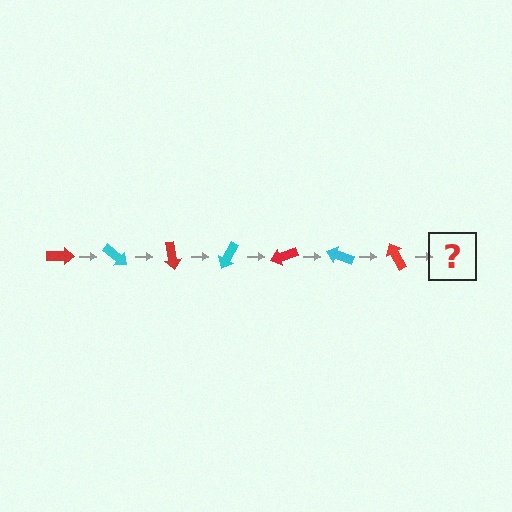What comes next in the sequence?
The next element should be a cyan arrow, rotated 280 degrees from the start.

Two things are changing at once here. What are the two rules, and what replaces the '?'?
The two rules are that it rotates 40 degrees each step and the color cycles through red and cyan. The '?' should be a cyan arrow, rotated 280 degrees from the start.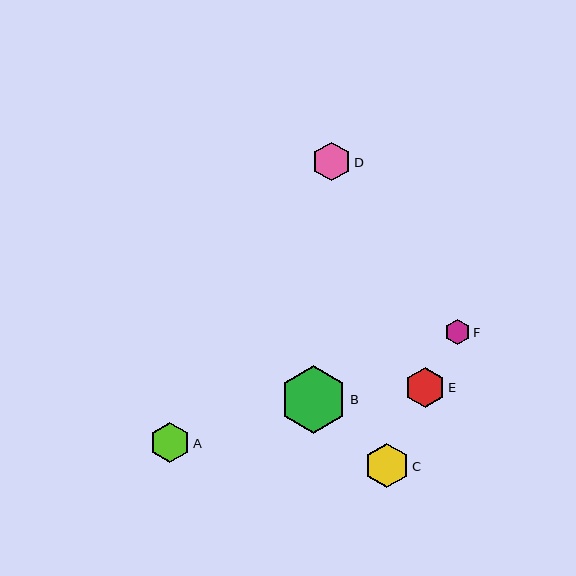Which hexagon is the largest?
Hexagon B is the largest with a size of approximately 68 pixels.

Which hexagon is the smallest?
Hexagon F is the smallest with a size of approximately 25 pixels.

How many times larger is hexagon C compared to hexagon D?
Hexagon C is approximately 1.2 times the size of hexagon D.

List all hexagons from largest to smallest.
From largest to smallest: B, C, A, E, D, F.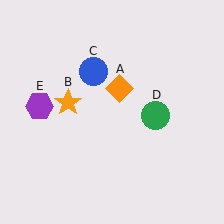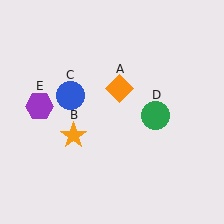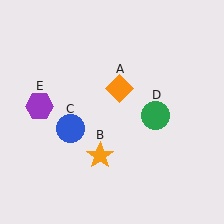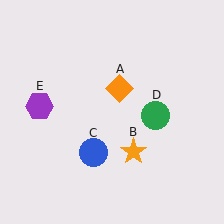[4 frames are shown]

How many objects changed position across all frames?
2 objects changed position: orange star (object B), blue circle (object C).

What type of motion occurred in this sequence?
The orange star (object B), blue circle (object C) rotated counterclockwise around the center of the scene.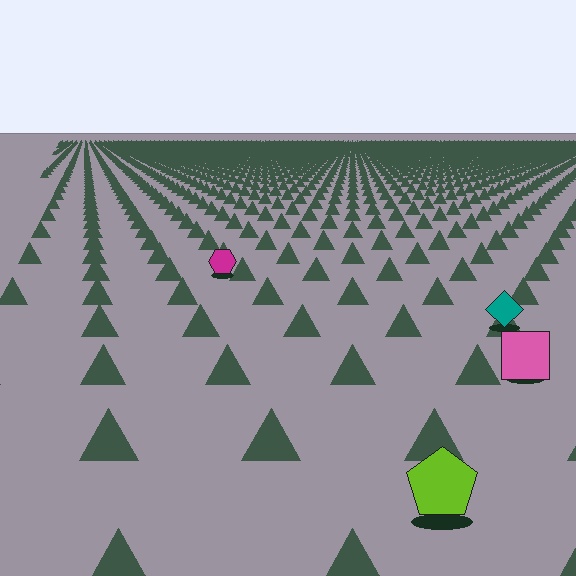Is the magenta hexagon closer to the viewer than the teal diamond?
No. The teal diamond is closer — you can tell from the texture gradient: the ground texture is coarser near it.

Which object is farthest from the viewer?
The magenta hexagon is farthest from the viewer. It appears smaller and the ground texture around it is denser.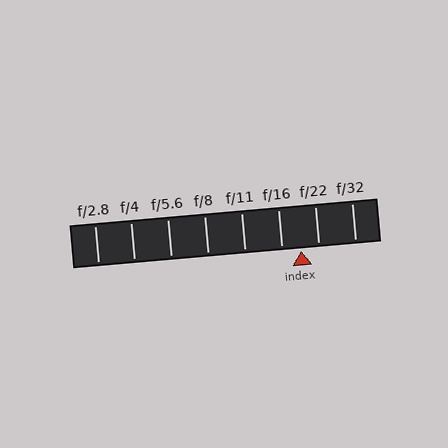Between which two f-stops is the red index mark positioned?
The index mark is between f/16 and f/22.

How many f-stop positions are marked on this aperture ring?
There are 8 f-stop positions marked.